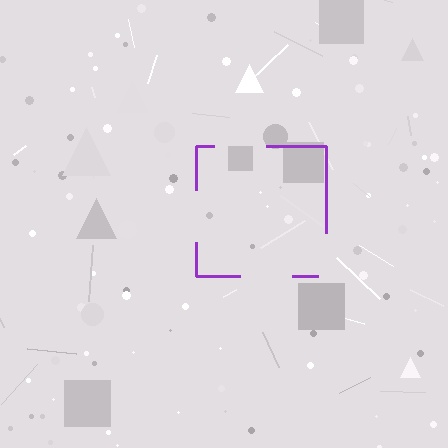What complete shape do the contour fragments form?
The contour fragments form a square.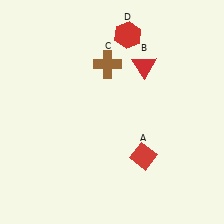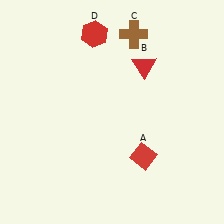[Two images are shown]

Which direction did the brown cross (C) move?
The brown cross (C) moved up.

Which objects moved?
The objects that moved are: the brown cross (C), the red hexagon (D).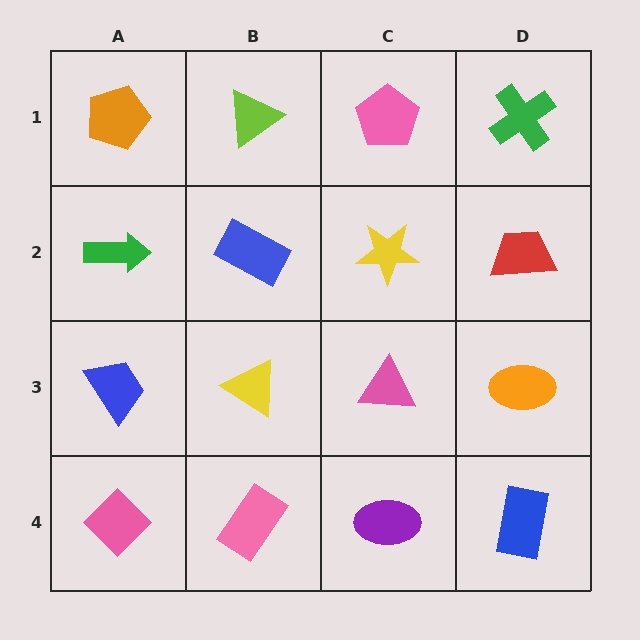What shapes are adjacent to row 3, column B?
A blue rectangle (row 2, column B), a pink rectangle (row 4, column B), a blue trapezoid (row 3, column A), a pink triangle (row 3, column C).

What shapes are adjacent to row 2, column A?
An orange pentagon (row 1, column A), a blue trapezoid (row 3, column A), a blue rectangle (row 2, column B).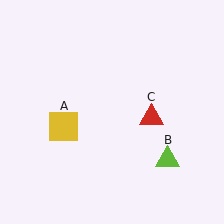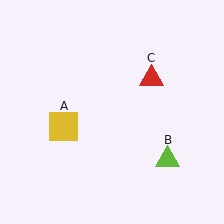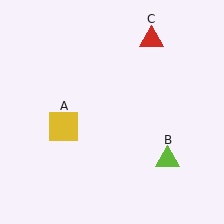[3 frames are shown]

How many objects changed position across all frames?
1 object changed position: red triangle (object C).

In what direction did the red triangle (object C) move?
The red triangle (object C) moved up.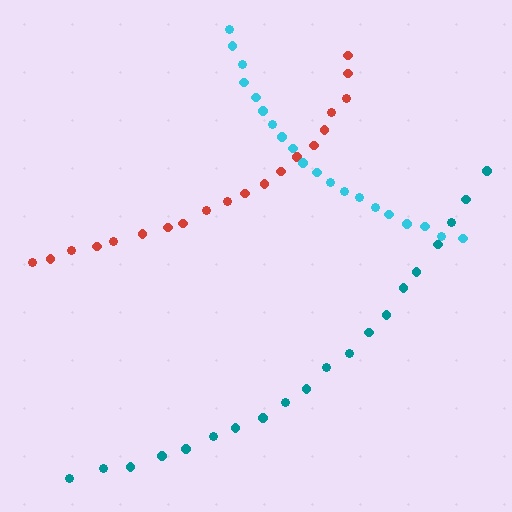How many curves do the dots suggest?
There are 3 distinct paths.